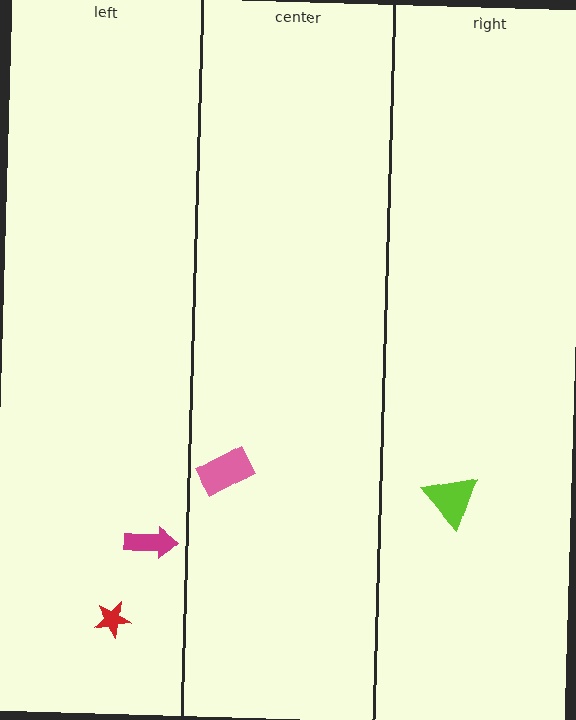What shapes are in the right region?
The lime triangle.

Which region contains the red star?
The left region.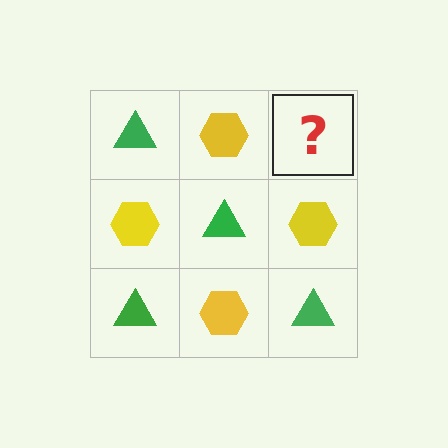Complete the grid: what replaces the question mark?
The question mark should be replaced with a green triangle.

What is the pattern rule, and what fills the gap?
The rule is that it alternates green triangle and yellow hexagon in a checkerboard pattern. The gap should be filled with a green triangle.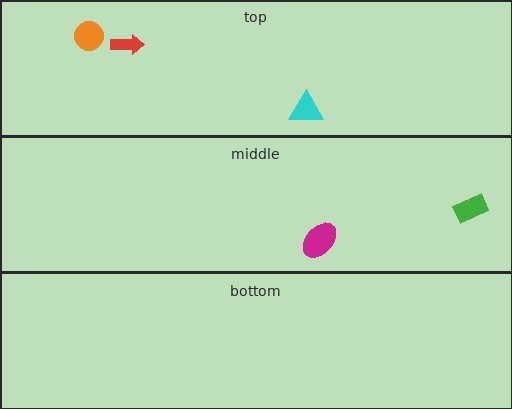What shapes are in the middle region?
The magenta ellipse, the green rectangle.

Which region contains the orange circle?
The top region.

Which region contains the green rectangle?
The middle region.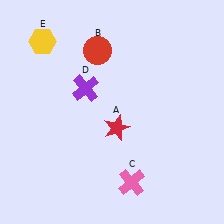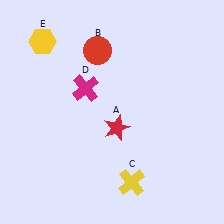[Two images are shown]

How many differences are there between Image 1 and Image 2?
There are 2 differences between the two images.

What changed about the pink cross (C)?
In Image 1, C is pink. In Image 2, it changed to yellow.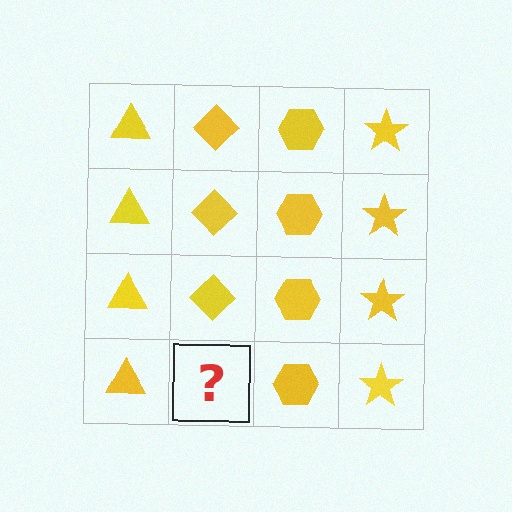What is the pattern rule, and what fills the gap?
The rule is that each column has a consistent shape. The gap should be filled with a yellow diamond.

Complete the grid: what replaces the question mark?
The question mark should be replaced with a yellow diamond.